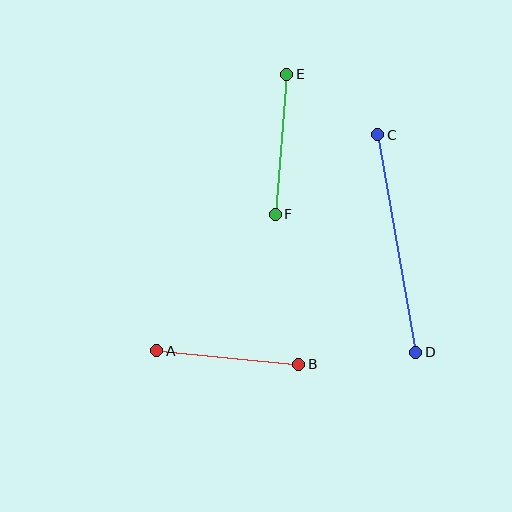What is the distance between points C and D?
The distance is approximately 221 pixels.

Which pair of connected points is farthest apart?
Points C and D are farthest apart.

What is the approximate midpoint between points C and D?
The midpoint is at approximately (397, 243) pixels.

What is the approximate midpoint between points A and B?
The midpoint is at approximately (228, 357) pixels.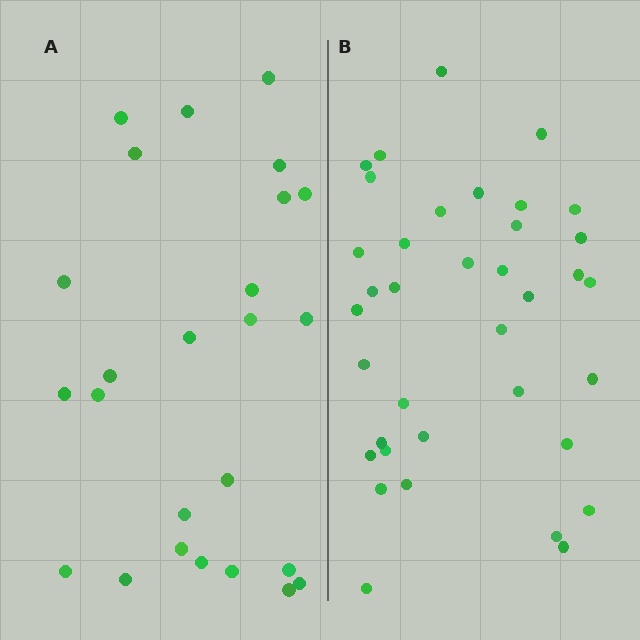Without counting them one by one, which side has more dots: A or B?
Region B (the right region) has more dots.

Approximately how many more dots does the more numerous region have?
Region B has roughly 12 or so more dots than region A.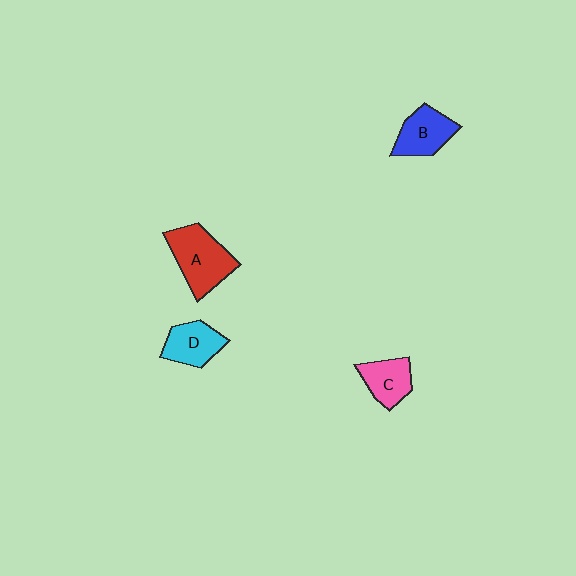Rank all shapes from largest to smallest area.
From largest to smallest: A (red), B (blue), D (cyan), C (pink).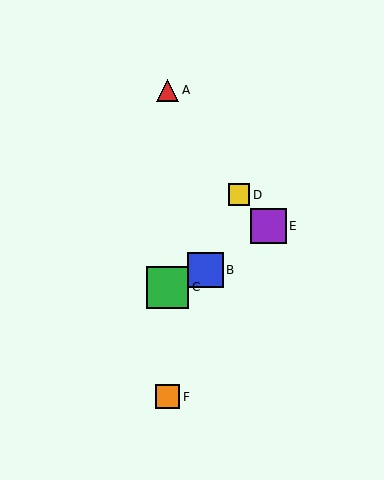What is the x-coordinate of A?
Object A is at x≈168.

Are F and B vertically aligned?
No, F is at x≈168 and B is at x≈206.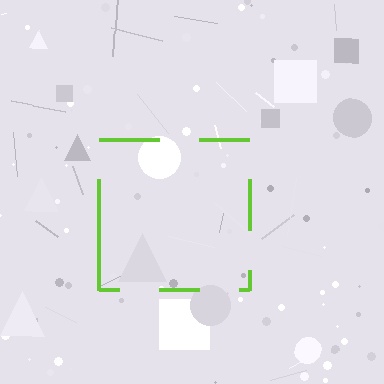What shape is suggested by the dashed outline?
The dashed outline suggests a square.